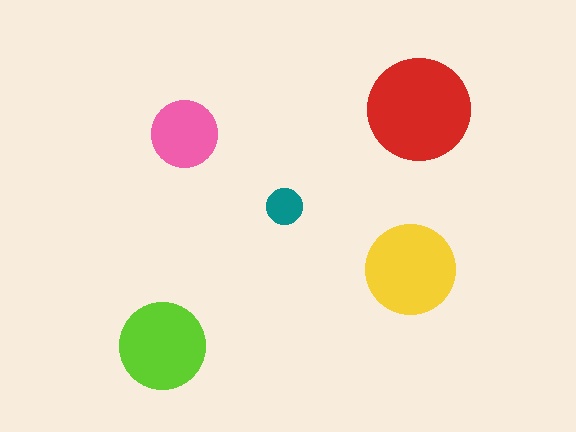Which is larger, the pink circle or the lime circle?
The lime one.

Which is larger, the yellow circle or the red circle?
The red one.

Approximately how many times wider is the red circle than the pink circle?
About 1.5 times wider.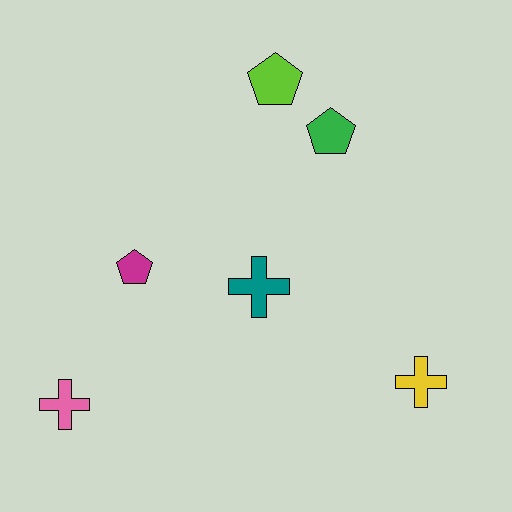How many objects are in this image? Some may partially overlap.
There are 6 objects.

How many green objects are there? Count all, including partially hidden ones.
There is 1 green object.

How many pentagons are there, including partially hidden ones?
There are 3 pentagons.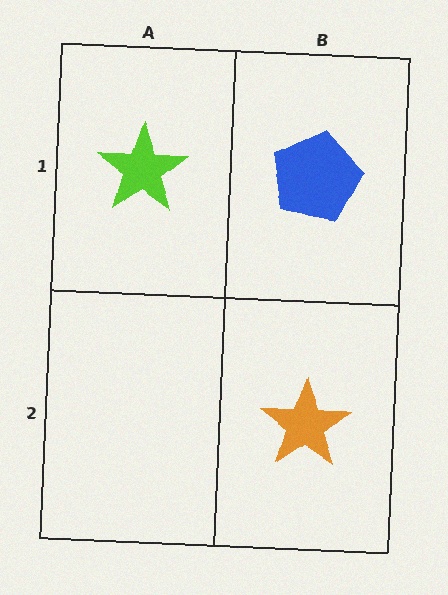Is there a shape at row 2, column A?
No, that cell is empty.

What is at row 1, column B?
A blue pentagon.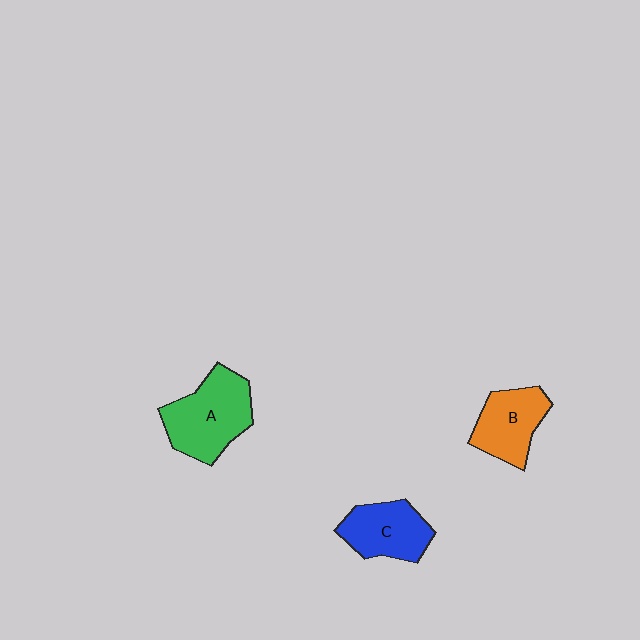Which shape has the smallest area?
Shape B (orange).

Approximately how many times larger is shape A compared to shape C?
Approximately 1.3 times.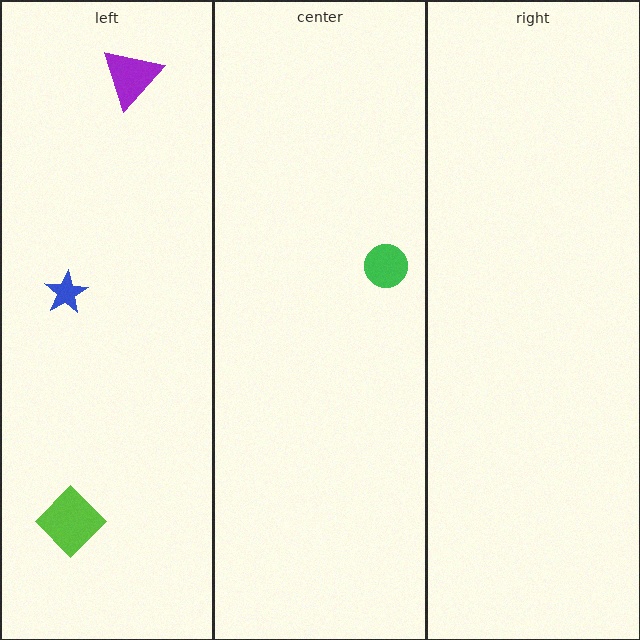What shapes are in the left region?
The purple triangle, the lime diamond, the blue star.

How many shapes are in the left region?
3.